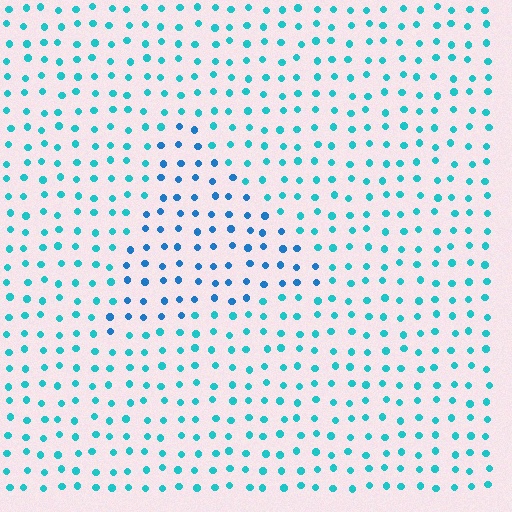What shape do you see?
I see a triangle.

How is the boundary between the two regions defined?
The boundary is defined purely by a slight shift in hue (about 27 degrees). Spacing, size, and orientation are identical on both sides.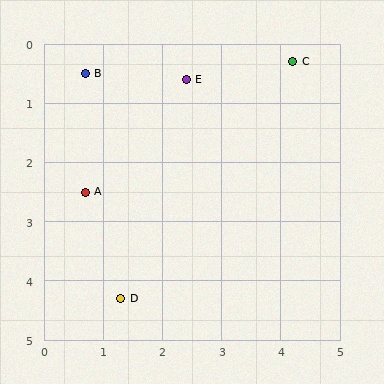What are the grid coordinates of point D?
Point D is at approximately (1.3, 4.3).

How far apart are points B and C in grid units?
Points B and C are about 3.5 grid units apart.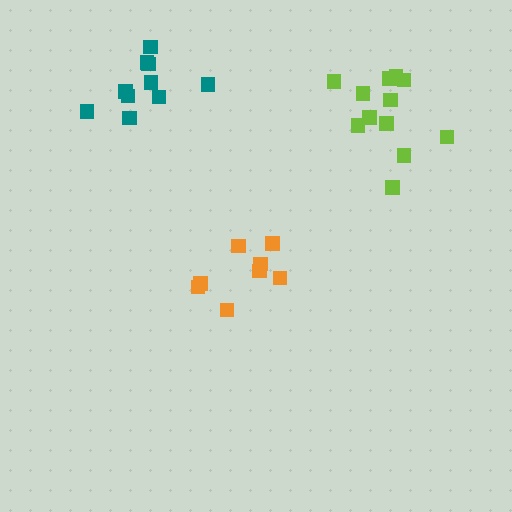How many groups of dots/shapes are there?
There are 3 groups.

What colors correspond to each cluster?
The clusters are colored: orange, lime, teal.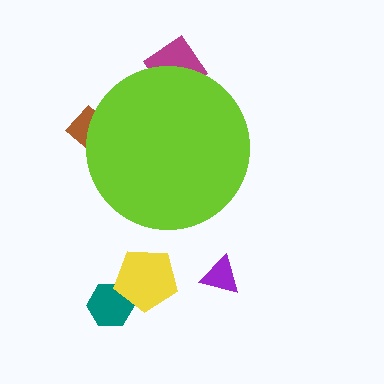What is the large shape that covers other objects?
A lime circle.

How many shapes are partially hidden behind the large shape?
2 shapes are partially hidden.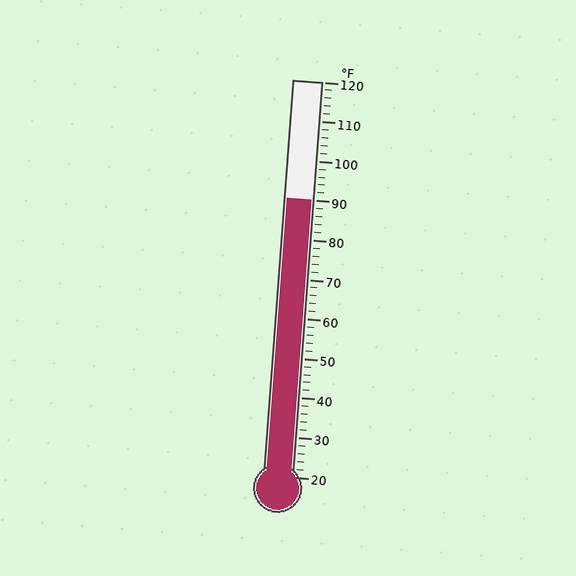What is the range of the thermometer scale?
The thermometer scale ranges from 20°F to 120°F.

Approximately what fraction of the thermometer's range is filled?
The thermometer is filled to approximately 70% of its range.